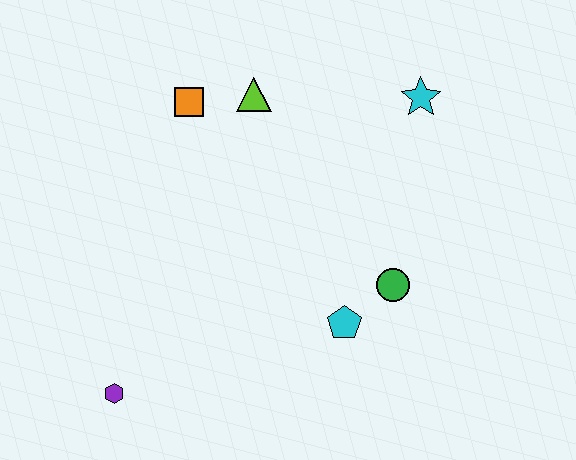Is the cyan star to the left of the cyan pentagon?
No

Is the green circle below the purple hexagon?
No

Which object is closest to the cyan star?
The lime triangle is closest to the cyan star.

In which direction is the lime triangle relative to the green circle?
The lime triangle is above the green circle.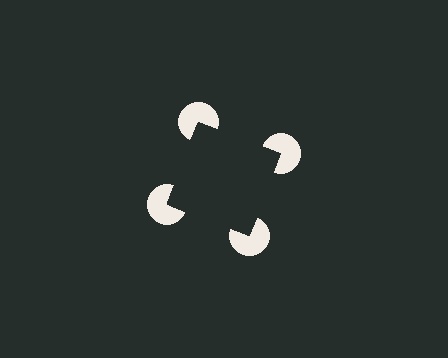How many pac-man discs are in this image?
There are 4 — one at each vertex of the illusory square.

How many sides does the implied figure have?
4 sides.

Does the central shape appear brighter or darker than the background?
It typically appears slightly darker than the background, even though no actual brightness change is drawn.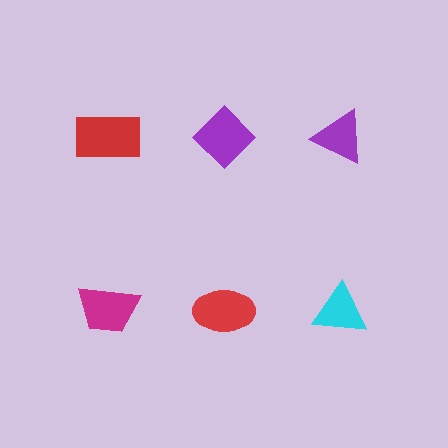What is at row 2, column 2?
A red ellipse.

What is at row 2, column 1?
A magenta trapezoid.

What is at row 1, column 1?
A red rectangle.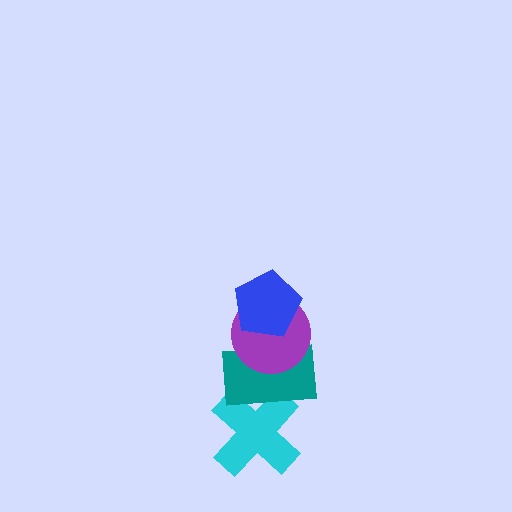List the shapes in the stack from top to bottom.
From top to bottom: the blue pentagon, the purple circle, the teal rectangle, the cyan cross.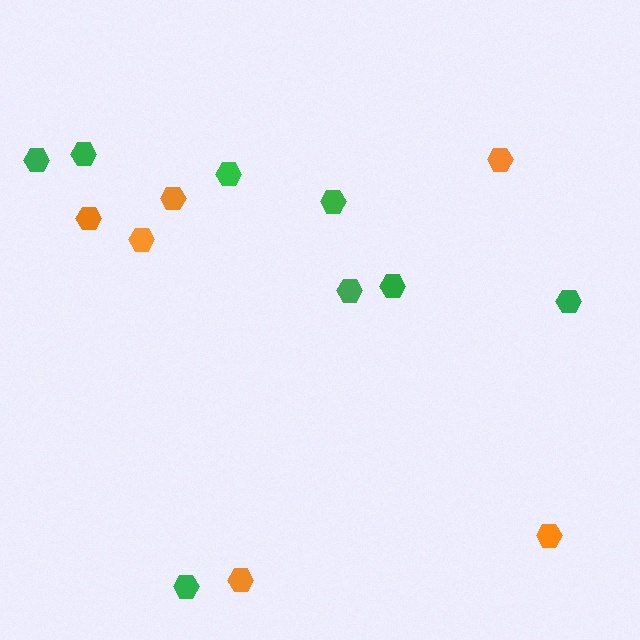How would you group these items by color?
There are 2 groups: one group of orange hexagons (6) and one group of green hexagons (8).